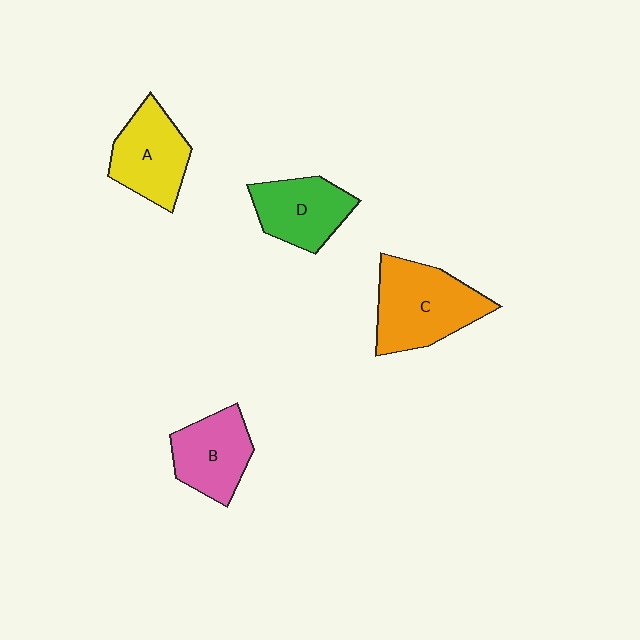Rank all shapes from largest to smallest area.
From largest to smallest: C (orange), A (yellow), D (green), B (pink).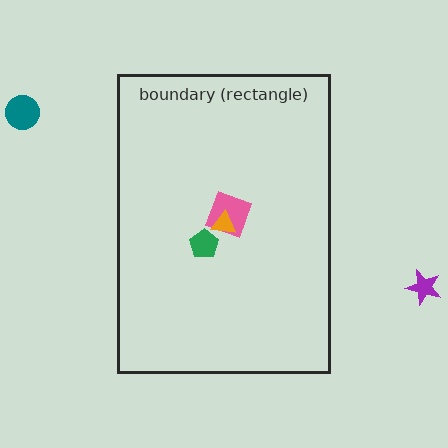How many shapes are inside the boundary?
3 inside, 2 outside.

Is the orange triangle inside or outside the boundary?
Inside.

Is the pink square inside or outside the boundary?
Inside.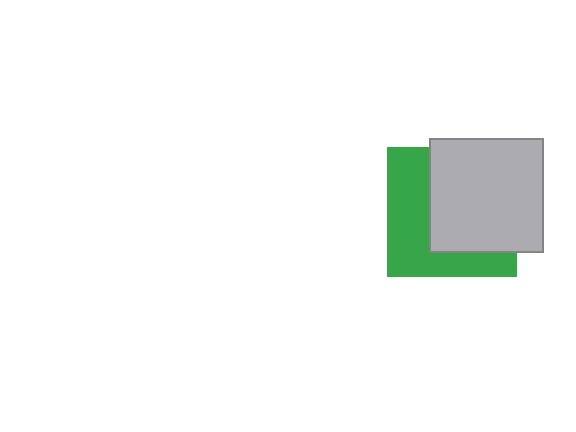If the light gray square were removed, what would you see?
You would see the complete green square.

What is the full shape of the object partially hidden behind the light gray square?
The partially hidden object is a green square.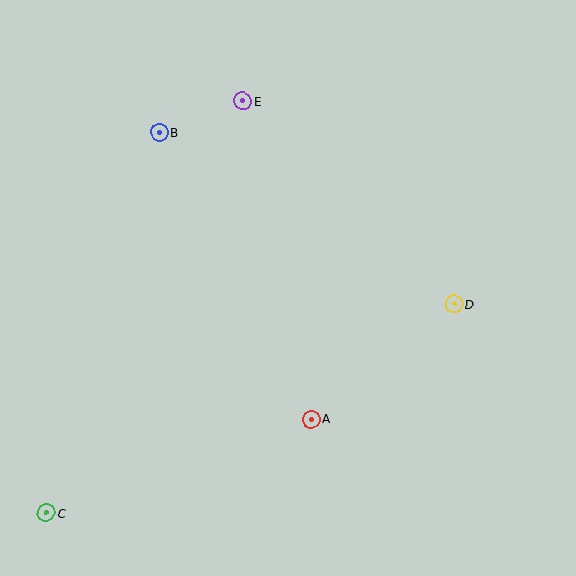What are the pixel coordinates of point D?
Point D is at (454, 304).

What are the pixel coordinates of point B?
Point B is at (159, 133).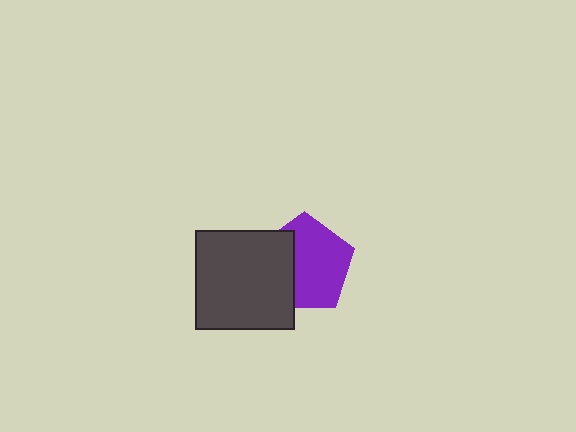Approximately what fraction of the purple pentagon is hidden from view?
Roughly 37% of the purple pentagon is hidden behind the dark gray square.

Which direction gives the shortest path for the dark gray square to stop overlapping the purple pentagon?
Moving left gives the shortest separation.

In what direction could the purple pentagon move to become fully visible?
The purple pentagon could move right. That would shift it out from behind the dark gray square entirely.